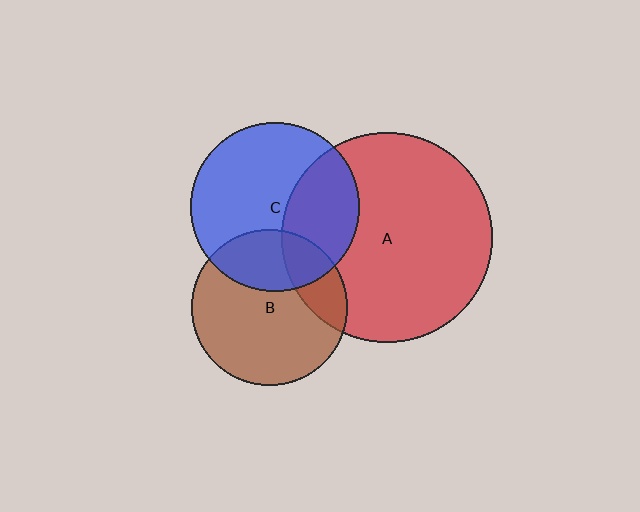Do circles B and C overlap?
Yes.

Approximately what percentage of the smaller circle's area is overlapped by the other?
Approximately 30%.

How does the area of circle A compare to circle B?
Approximately 1.8 times.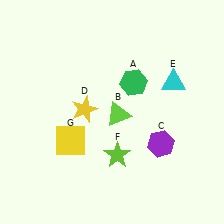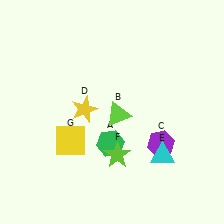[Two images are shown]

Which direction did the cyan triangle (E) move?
The cyan triangle (E) moved down.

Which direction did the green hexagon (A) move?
The green hexagon (A) moved down.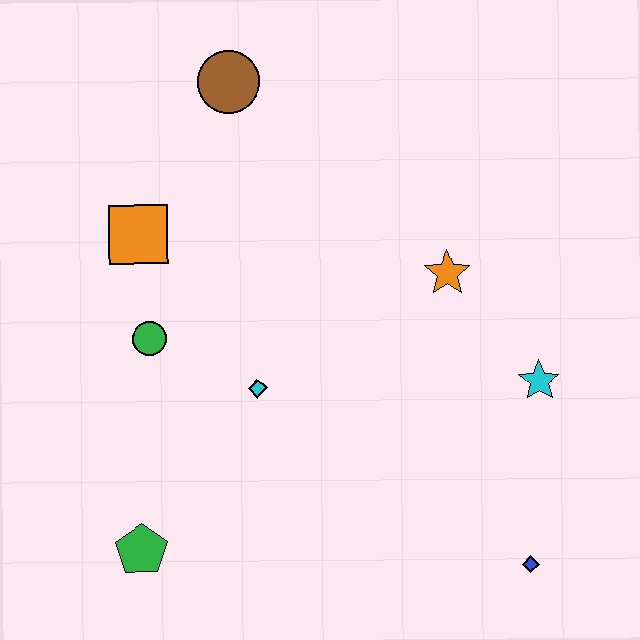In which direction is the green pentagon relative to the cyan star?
The green pentagon is to the left of the cyan star.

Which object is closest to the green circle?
The orange square is closest to the green circle.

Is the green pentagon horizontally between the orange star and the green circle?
No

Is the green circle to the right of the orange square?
Yes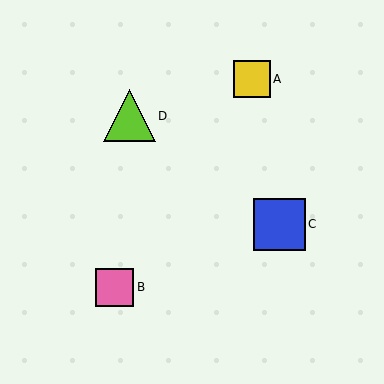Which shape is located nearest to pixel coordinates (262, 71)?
The yellow square (labeled A) at (252, 79) is nearest to that location.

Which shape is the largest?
The blue square (labeled C) is the largest.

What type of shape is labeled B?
Shape B is a pink square.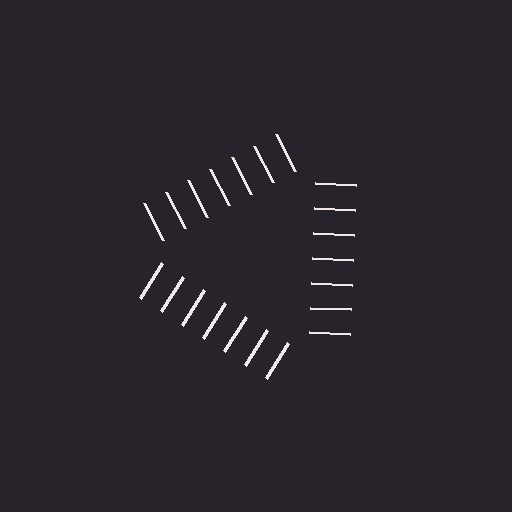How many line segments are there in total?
21 — 7 along each of the 3 edges.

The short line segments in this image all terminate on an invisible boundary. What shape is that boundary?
An illusory triangle — the line segments terminate on its edges but no continuous stroke is drawn.